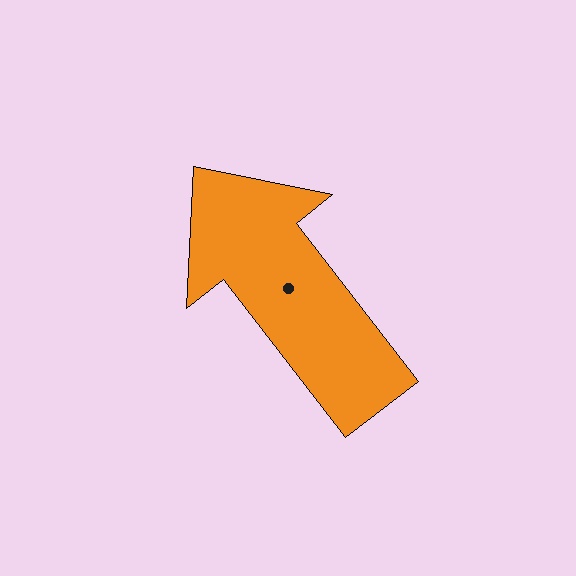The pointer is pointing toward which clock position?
Roughly 11 o'clock.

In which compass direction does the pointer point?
Northwest.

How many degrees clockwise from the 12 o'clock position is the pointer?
Approximately 322 degrees.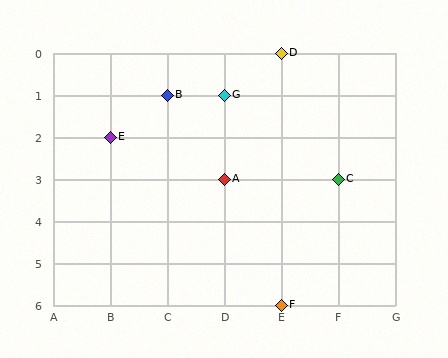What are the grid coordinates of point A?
Point A is at grid coordinates (D, 3).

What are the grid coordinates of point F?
Point F is at grid coordinates (E, 6).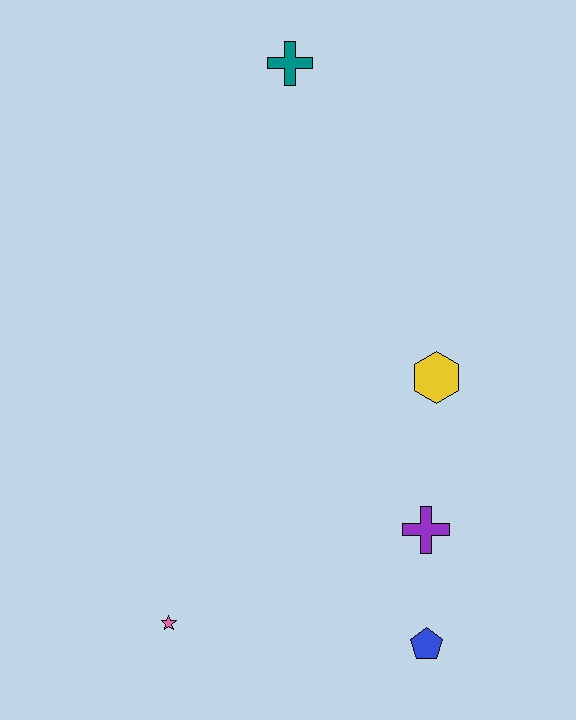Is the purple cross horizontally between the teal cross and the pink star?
No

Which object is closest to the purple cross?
The blue pentagon is closest to the purple cross.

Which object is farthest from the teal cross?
The blue pentagon is farthest from the teal cross.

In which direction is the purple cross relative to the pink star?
The purple cross is to the right of the pink star.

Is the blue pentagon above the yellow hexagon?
No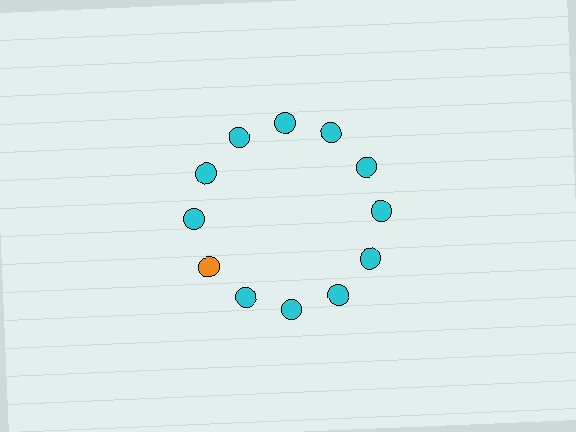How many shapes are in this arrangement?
There are 12 shapes arranged in a ring pattern.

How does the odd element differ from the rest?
It has a different color: orange instead of cyan.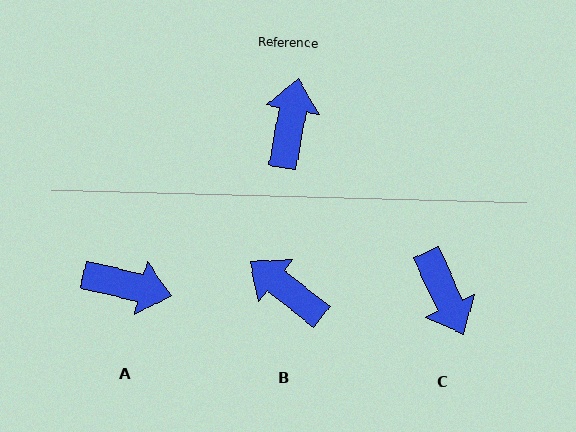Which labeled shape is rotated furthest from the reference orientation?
C, about 146 degrees away.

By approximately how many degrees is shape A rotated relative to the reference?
Approximately 93 degrees clockwise.